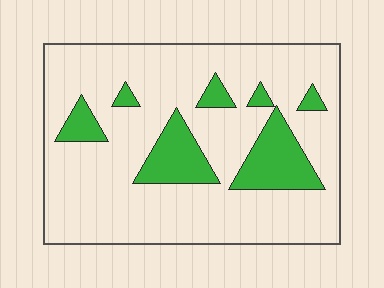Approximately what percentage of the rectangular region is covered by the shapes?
Approximately 20%.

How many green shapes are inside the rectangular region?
7.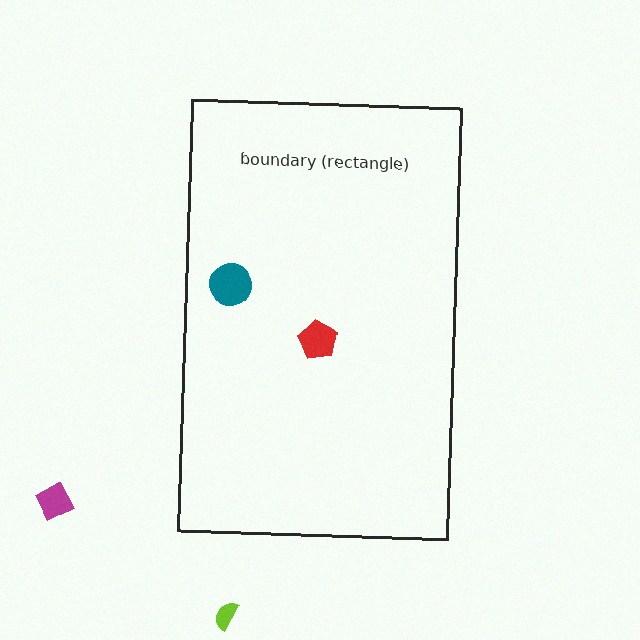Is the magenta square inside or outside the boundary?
Outside.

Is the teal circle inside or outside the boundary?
Inside.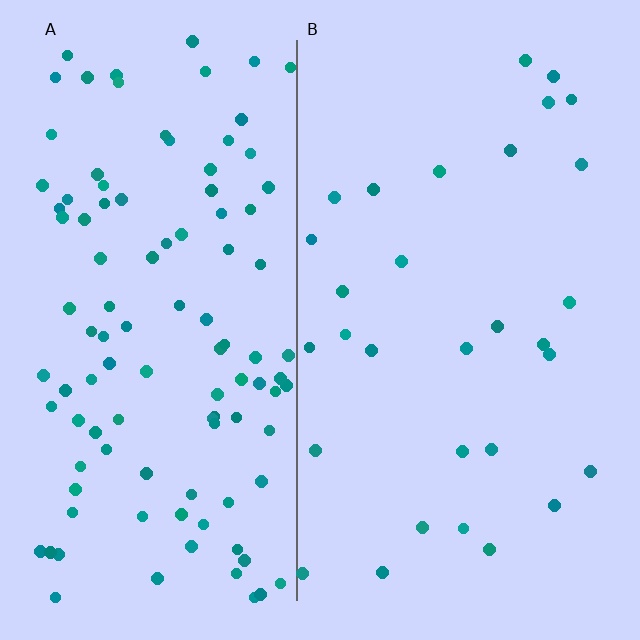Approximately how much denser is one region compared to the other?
Approximately 3.5× — region A over region B.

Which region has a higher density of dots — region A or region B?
A (the left).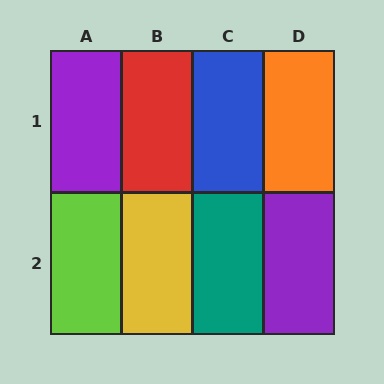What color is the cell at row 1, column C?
Blue.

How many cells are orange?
1 cell is orange.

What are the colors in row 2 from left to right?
Lime, yellow, teal, purple.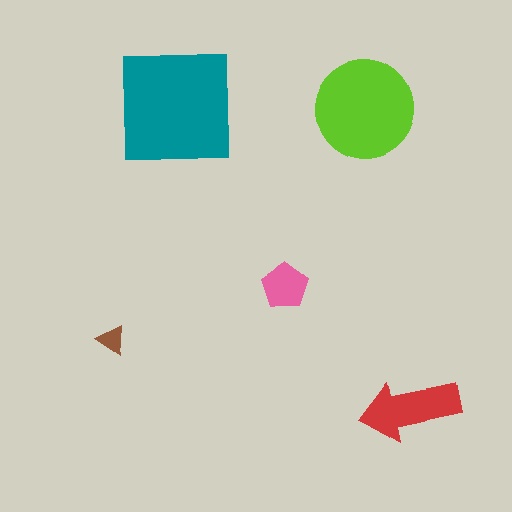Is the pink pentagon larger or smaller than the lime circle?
Smaller.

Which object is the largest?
The teal square.